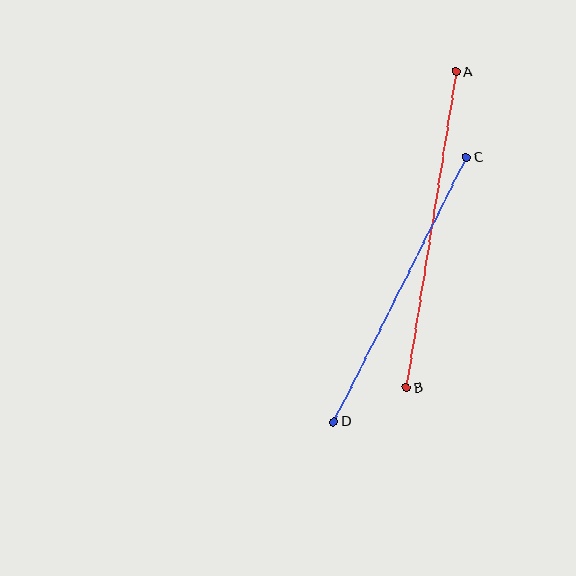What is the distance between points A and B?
The distance is approximately 320 pixels.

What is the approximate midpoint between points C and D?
The midpoint is at approximately (400, 290) pixels.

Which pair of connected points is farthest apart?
Points A and B are farthest apart.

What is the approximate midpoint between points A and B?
The midpoint is at approximately (431, 230) pixels.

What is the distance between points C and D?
The distance is approximately 296 pixels.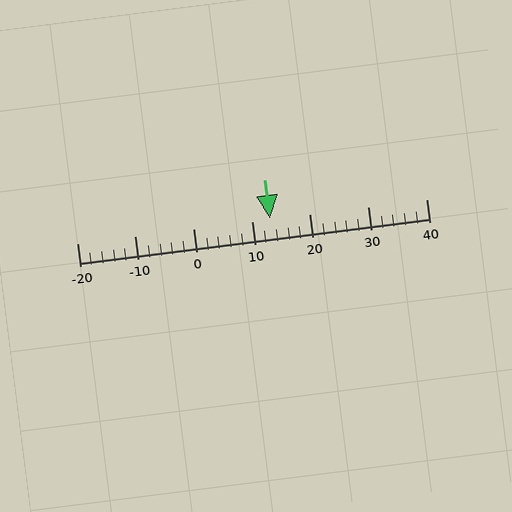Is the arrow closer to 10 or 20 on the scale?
The arrow is closer to 10.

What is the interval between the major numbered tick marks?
The major tick marks are spaced 10 units apart.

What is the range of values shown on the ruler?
The ruler shows values from -20 to 40.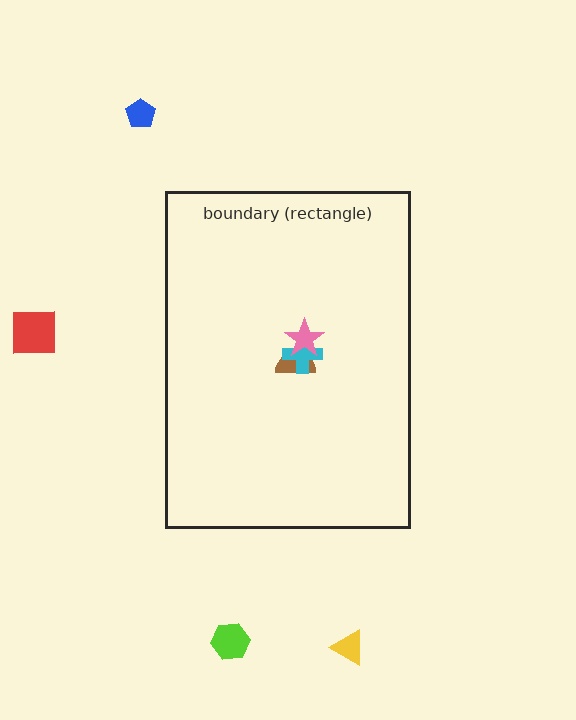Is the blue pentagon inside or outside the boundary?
Outside.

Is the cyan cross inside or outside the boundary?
Inside.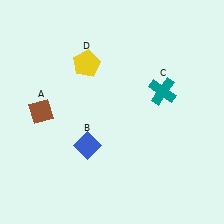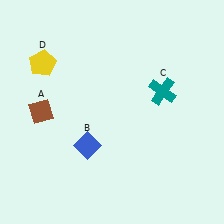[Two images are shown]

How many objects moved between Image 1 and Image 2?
1 object moved between the two images.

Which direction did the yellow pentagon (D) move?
The yellow pentagon (D) moved left.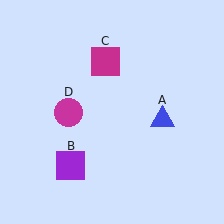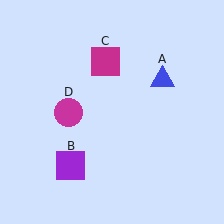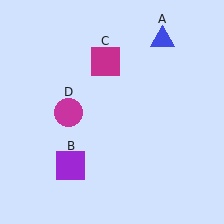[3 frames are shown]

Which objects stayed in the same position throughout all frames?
Purple square (object B) and magenta square (object C) and magenta circle (object D) remained stationary.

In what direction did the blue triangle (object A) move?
The blue triangle (object A) moved up.